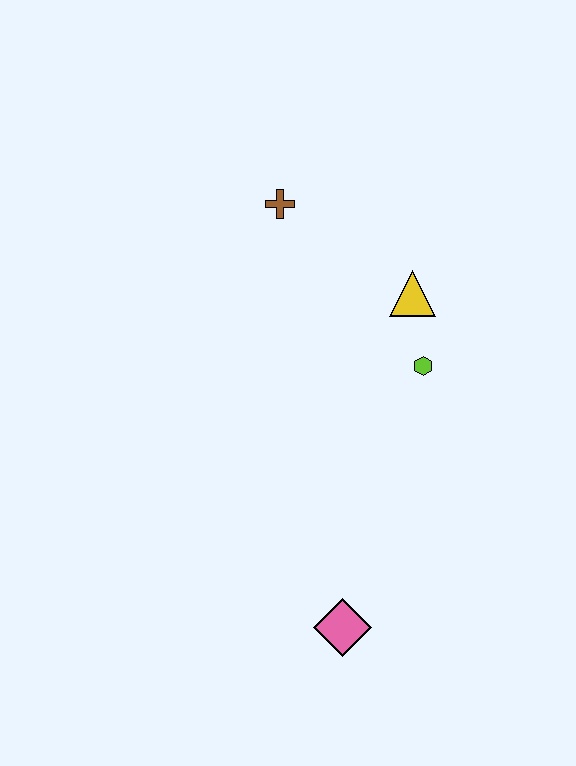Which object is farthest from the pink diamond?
The brown cross is farthest from the pink diamond.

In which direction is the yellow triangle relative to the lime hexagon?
The yellow triangle is above the lime hexagon.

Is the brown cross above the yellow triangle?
Yes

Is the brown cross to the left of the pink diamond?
Yes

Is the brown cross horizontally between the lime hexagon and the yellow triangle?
No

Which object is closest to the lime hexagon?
The yellow triangle is closest to the lime hexagon.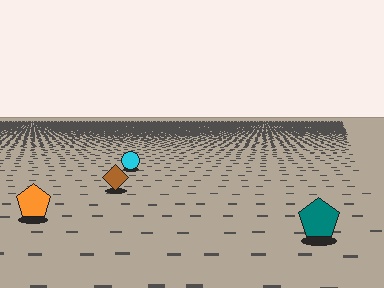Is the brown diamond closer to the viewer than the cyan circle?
Yes. The brown diamond is closer — you can tell from the texture gradient: the ground texture is coarser near it.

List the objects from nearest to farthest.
From nearest to farthest: the teal pentagon, the orange pentagon, the brown diamond, the cyan circle.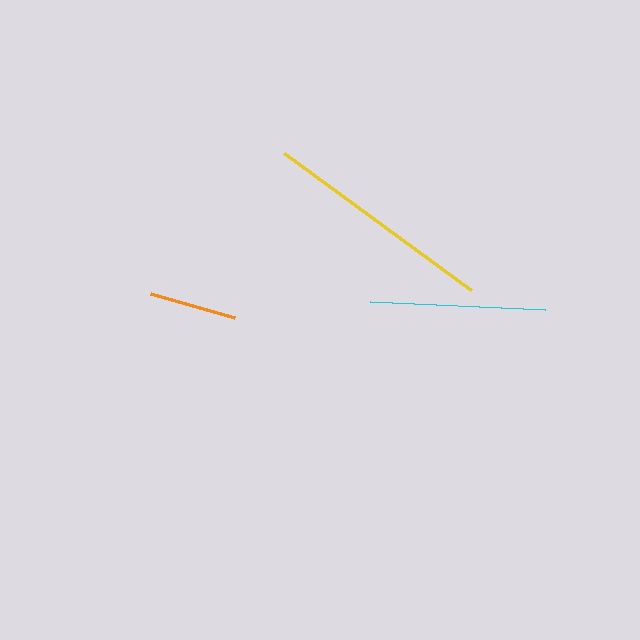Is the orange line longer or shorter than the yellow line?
The yellow line is longer than the orange line.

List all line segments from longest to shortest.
From longest to shortest: yellow, cyan, orange.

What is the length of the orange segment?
The orange segment is approximately 88 pixels long.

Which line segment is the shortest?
The orange line is the shortest at approximately 88 pixels.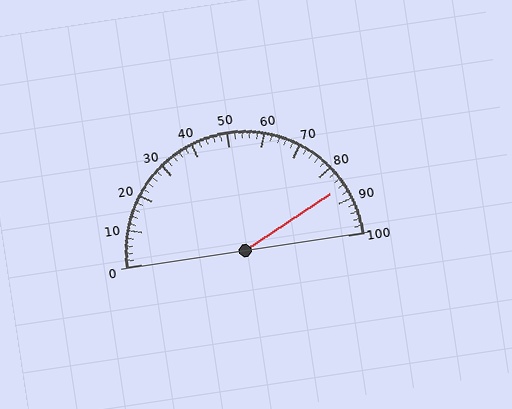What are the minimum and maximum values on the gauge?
The gauge ranges from 0 to 100.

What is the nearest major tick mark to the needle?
The nearest major tick mark is 90.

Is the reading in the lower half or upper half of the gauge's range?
The reading is in the upper half of the range (0 to 100).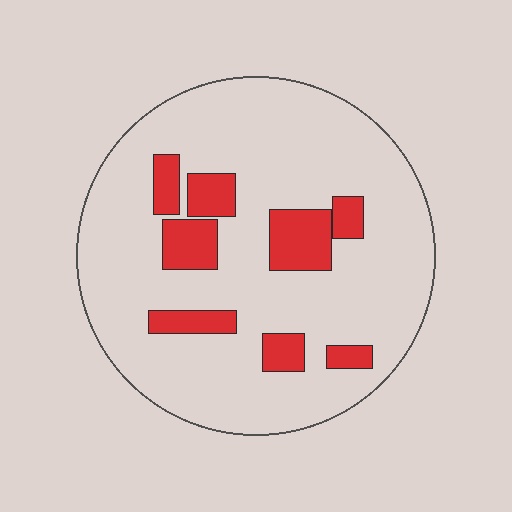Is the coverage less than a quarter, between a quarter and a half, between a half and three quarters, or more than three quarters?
Less than a quarter.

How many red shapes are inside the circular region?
8.